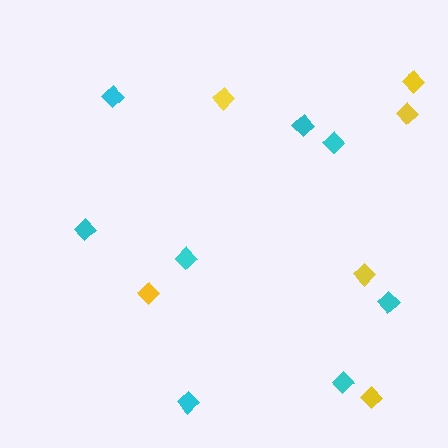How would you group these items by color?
There are 2 groups: one group of cyan diamonds (8) and one group of yellow diamonds (6).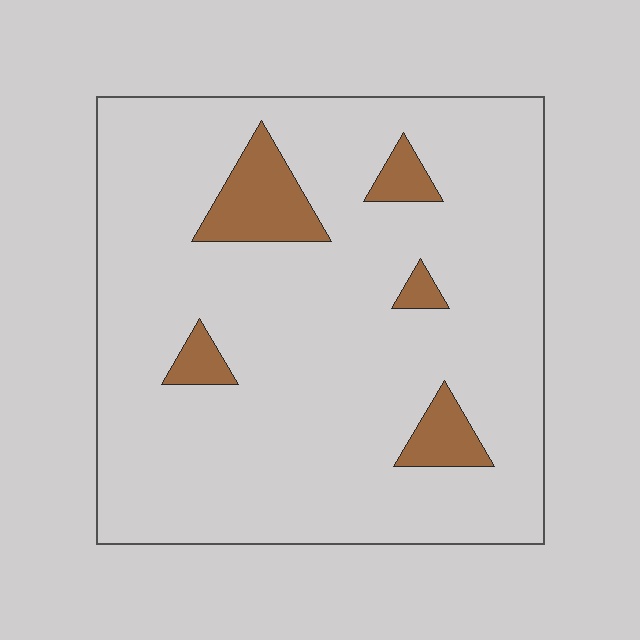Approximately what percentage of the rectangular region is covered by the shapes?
Approximately 10%.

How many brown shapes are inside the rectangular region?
5.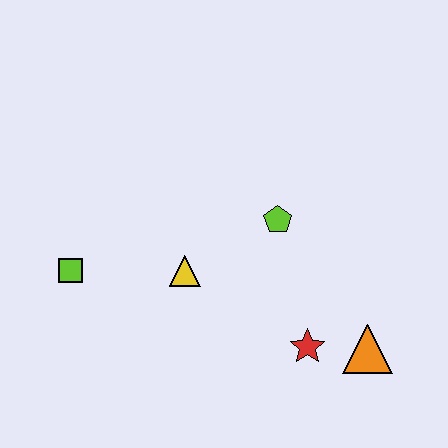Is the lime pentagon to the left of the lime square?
No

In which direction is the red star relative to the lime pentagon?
The red star is below the lime pentagon.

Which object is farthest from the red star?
The lime square is farthest from the red star.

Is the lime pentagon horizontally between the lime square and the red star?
Yes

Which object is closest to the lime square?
The yellow triangle is closest to the lime square.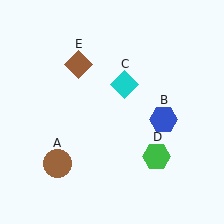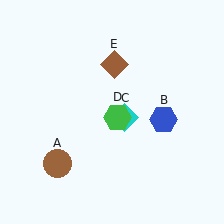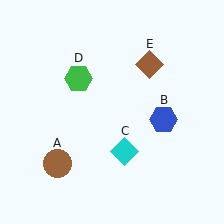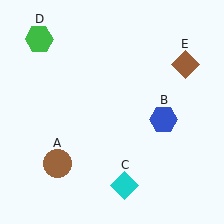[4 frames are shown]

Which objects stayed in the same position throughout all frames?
Brown circle (object A) and blue hexagon (object B) remained stationary.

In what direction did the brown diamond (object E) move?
The brown diamond (object E) moved right.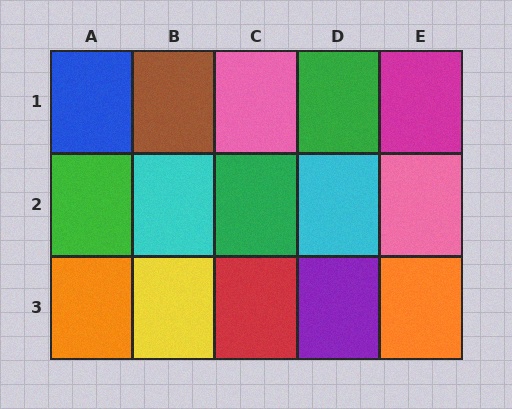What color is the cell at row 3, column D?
Purple.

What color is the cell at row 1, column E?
Magenta.